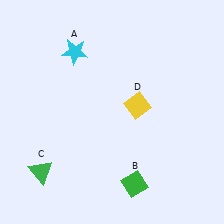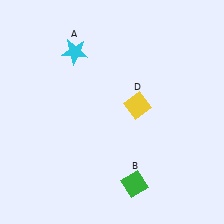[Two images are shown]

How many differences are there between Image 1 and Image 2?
There is 1 difference between the two images.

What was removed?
The green triangle (C) was removed in Image 2.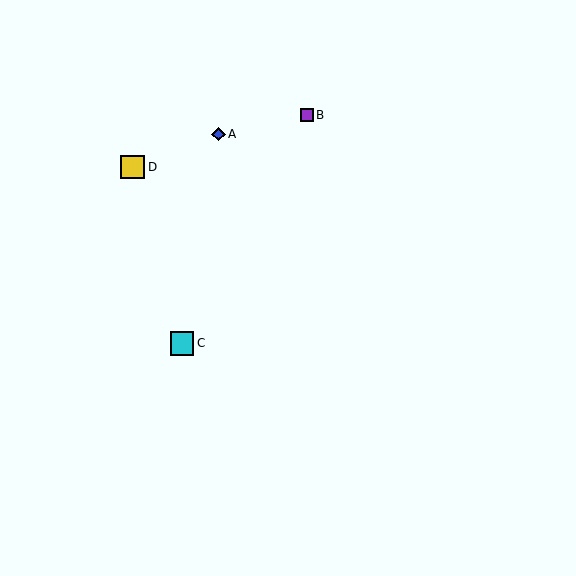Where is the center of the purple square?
The center of the purple square is at (307, 115).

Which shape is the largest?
The yellow square (labeled D) is the largest.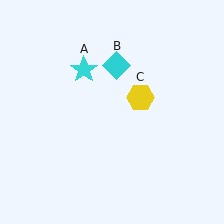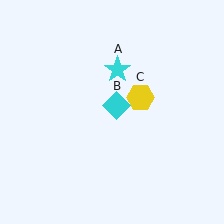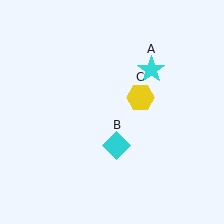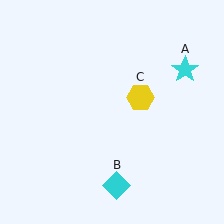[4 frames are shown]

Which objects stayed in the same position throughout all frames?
Yellow hexagon (object C) remained stationary.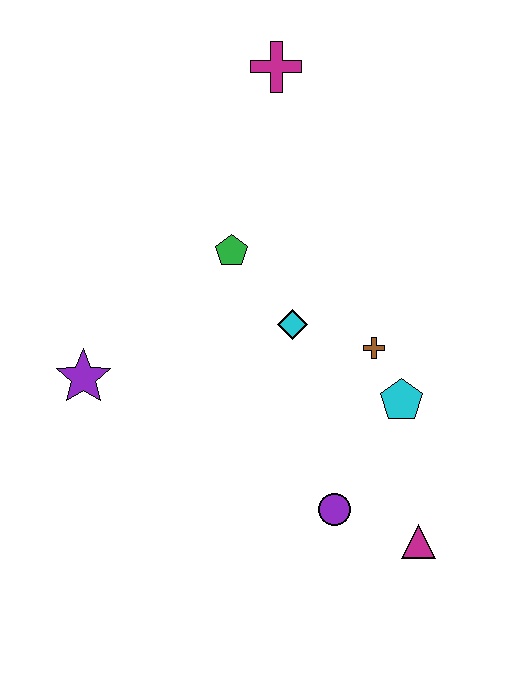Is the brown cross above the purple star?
Yes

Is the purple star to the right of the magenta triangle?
No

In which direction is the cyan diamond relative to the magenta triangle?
The cyan diamond is above the magenta triangle.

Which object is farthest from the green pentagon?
The magenta triangle is farthest from the green pentagon.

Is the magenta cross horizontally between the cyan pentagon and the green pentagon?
Yes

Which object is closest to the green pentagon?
The cyan diamond is closest to the green pentagon.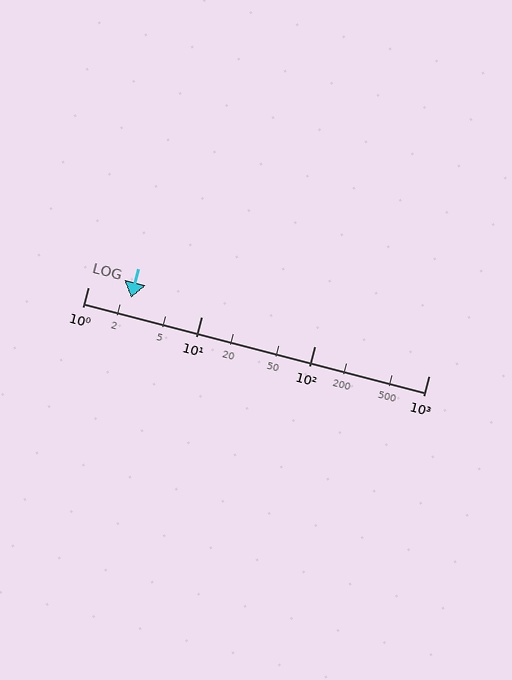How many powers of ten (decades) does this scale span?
The scale spans 3 decades, from 1 to 1000.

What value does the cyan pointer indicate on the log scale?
The pointer indicates approximately 2.4.